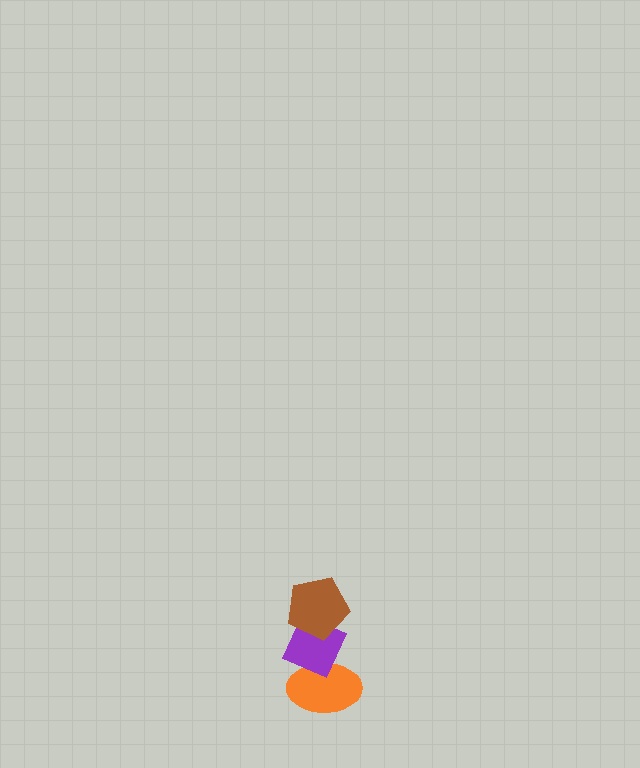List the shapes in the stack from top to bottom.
From top to bottom: the brown pentagon, the purple diamond, the orange ellipse.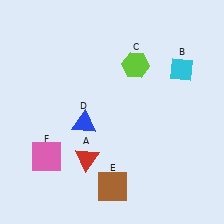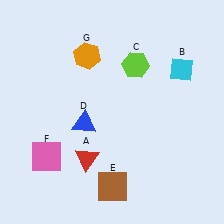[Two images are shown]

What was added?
An orange hexagon (G) was added in Image 2.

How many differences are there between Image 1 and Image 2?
There is 1 difference between the two images.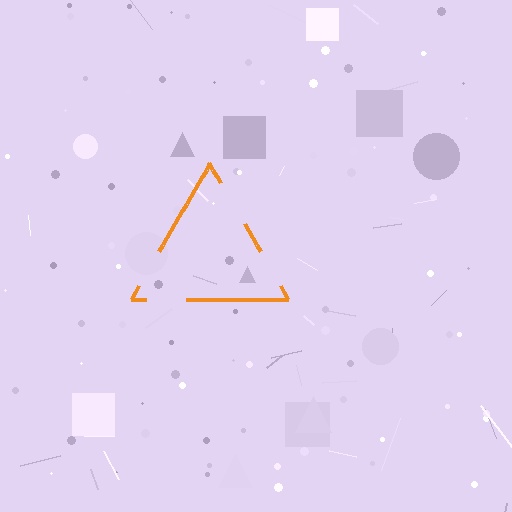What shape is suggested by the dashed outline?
The dashed outline suggests a triangle.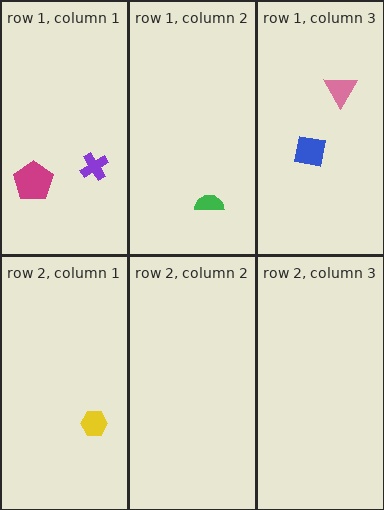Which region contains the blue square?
The row 1, column 3 region.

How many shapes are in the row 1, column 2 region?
1.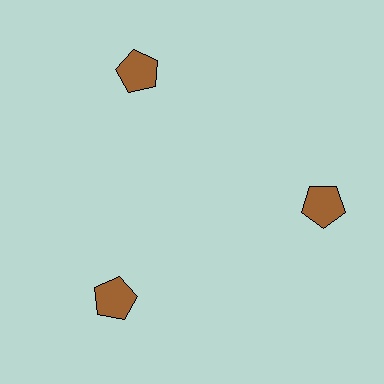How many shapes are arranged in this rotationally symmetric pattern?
There are 3 shapes, arranged in 3 groups of 1.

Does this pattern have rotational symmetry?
Yes, this pattern has 3-fold rotational symmetry. It looks the same after rotating 120 degrees around the center.